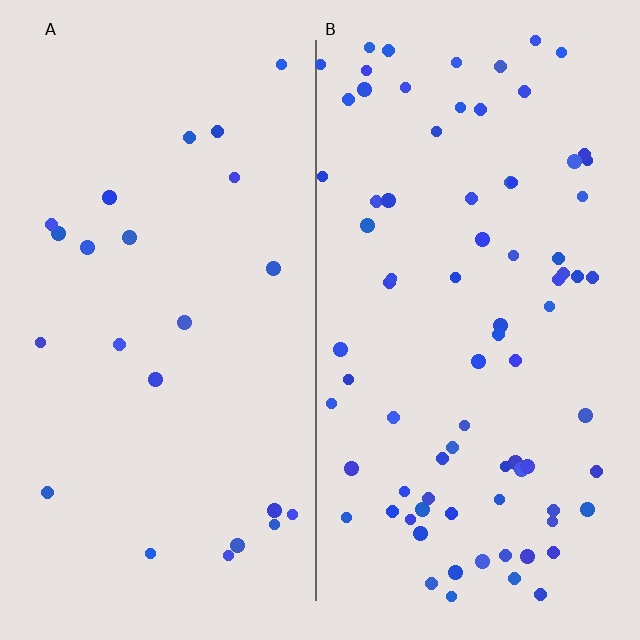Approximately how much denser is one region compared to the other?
Approximately 3.5× — region B over region A.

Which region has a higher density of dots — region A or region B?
B (the right).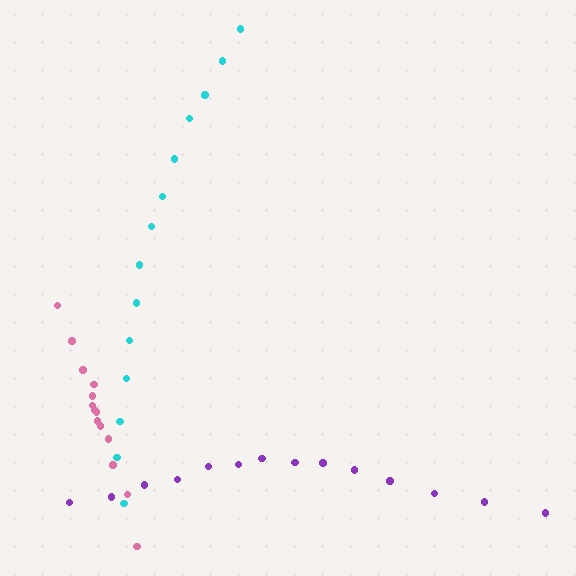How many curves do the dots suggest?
There are 3 distinct paths.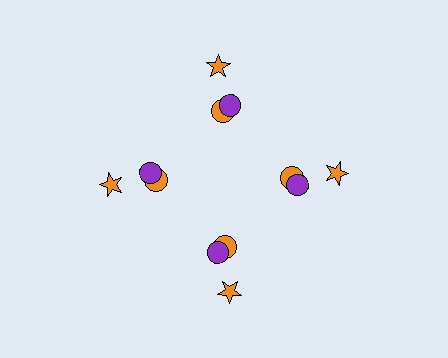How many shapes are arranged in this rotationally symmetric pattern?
There are 12 shapes, arranged in 4 groups of 3.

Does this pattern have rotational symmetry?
Yes, this pattern has 4-fold rotational symmetry. It looks the same after rotating 90 degrees around the center.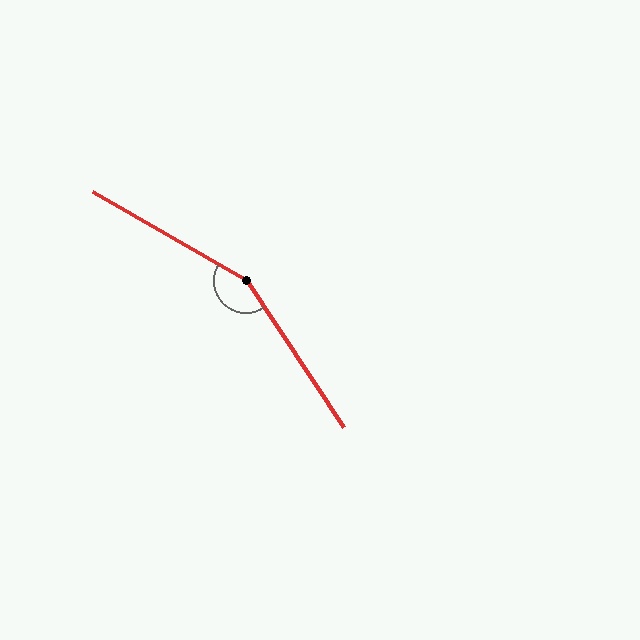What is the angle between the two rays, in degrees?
Approximately 153 degrees.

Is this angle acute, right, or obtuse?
It is obtuse.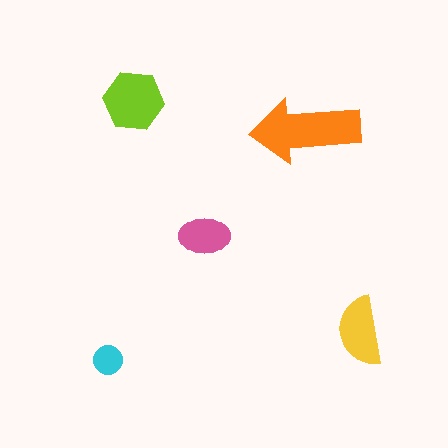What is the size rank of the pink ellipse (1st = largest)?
4th.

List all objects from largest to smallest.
The orange arrow, the lime hexagon, the yellow semicircle, the pink ellipse, the cyan circle.